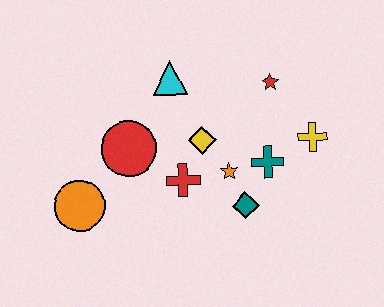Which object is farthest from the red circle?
The yellow cross is farthest from the red circle.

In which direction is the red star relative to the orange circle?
The red star is to the right of the orange circle.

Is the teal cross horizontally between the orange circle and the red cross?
No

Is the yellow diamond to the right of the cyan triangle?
Yes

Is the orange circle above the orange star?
No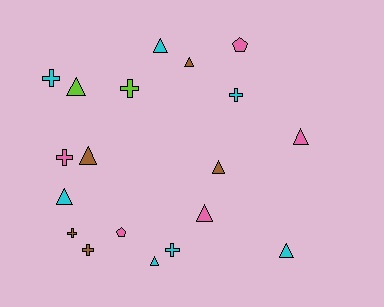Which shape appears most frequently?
Triangle, with 10 objects.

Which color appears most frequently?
Cyan, with 7 objects.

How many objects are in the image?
There are 19 objects.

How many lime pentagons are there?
There are no lime pentagons.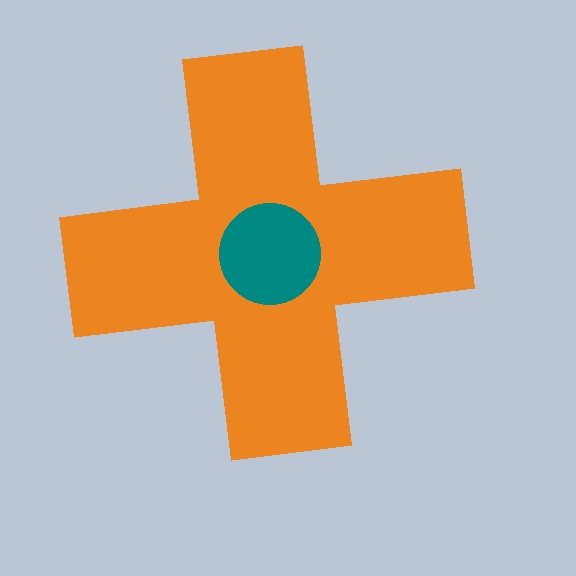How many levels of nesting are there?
2.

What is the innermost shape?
The teal circle.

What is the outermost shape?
The orange cross.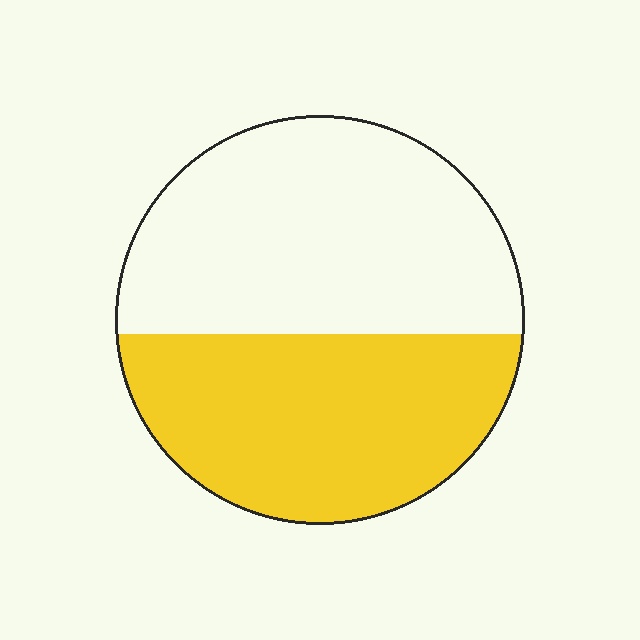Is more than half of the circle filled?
No.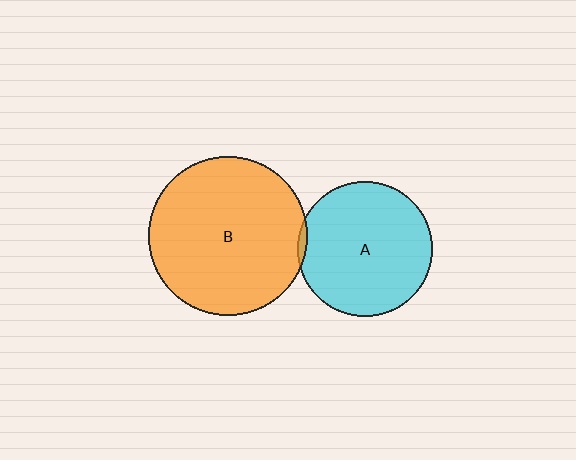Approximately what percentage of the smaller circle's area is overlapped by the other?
Approximately 5%.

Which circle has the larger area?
Circle B (orange).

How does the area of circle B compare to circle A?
Approximately 1.4 times.